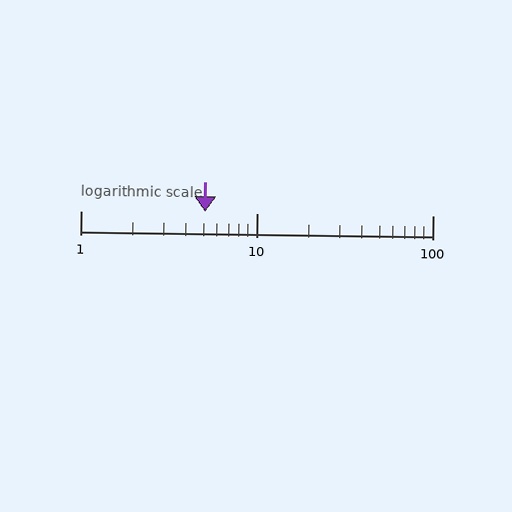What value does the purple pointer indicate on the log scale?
The pointer indicates approximately 5.1.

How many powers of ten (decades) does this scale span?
The scale spans 2 decades, from 1 to 100.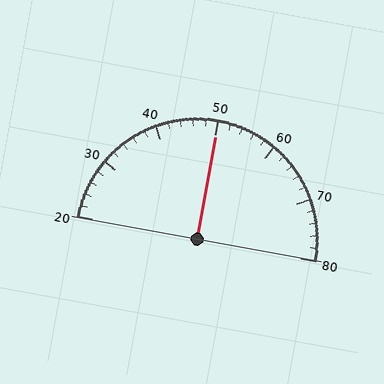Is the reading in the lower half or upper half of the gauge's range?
The reading is in the upper half of the range (20 to 80).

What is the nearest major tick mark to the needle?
The nearest major tick mark is 50.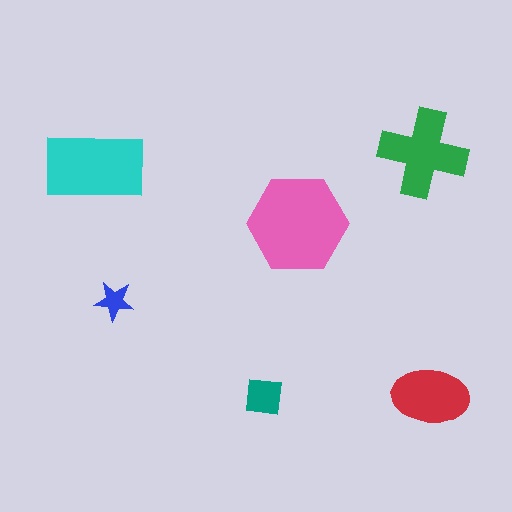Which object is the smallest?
The blue star.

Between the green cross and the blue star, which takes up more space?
The green cross.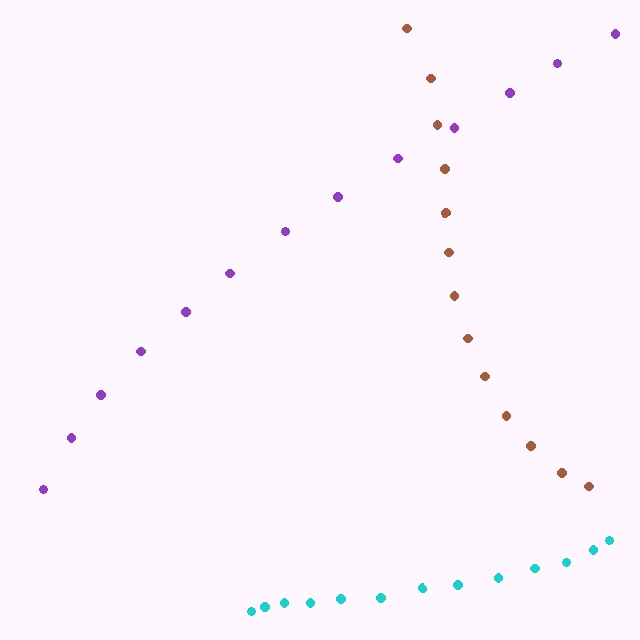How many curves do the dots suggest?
There are 3 distinct paths.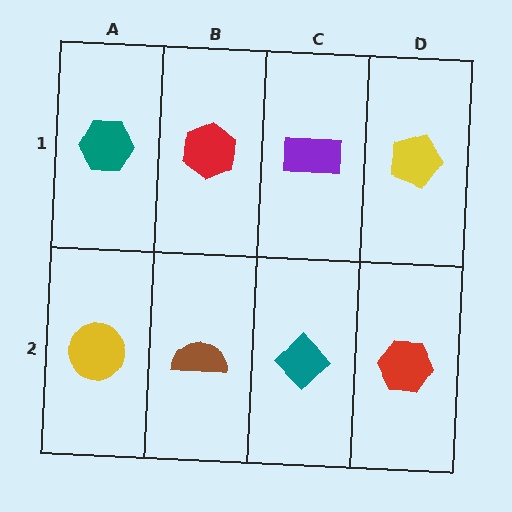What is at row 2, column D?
A red hexagon.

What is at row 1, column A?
A teal hexagon.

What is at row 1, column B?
A red hexagon.